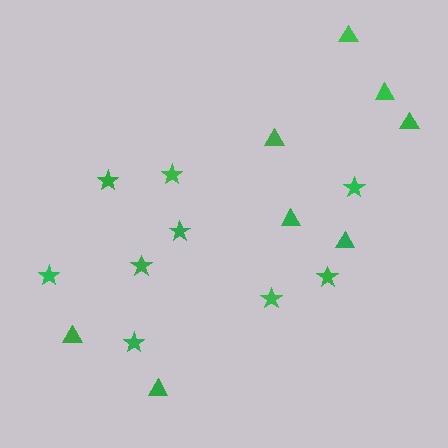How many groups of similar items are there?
There are 2 groups: one group of stars (9) and one group of triangles (8).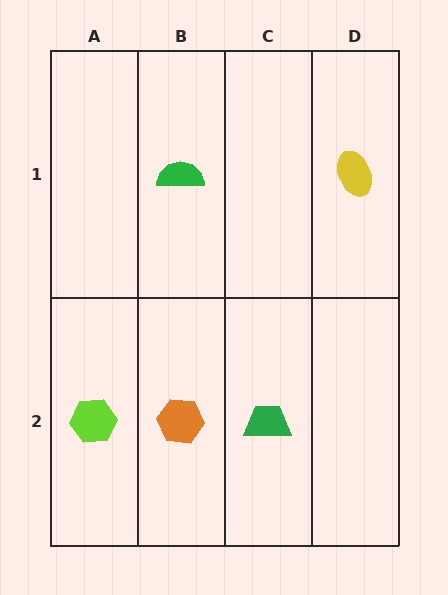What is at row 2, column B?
An orange hexagon.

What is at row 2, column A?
A lime hexagon.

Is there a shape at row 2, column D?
No, that cell is empty.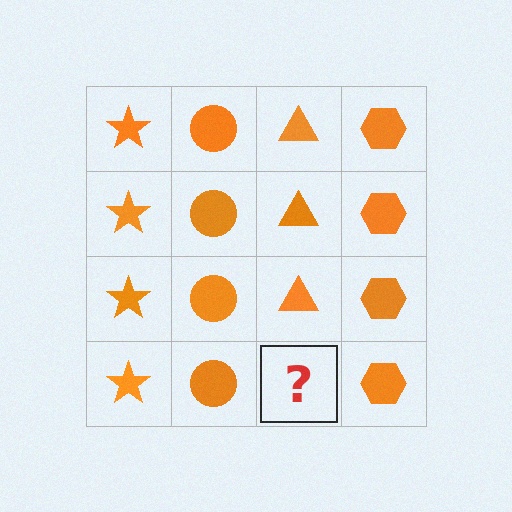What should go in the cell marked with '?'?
The missing cell should contain an orange triangle.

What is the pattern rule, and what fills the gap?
The rule is that each column has a consistent shape. The gap should be filled with an orange triangle.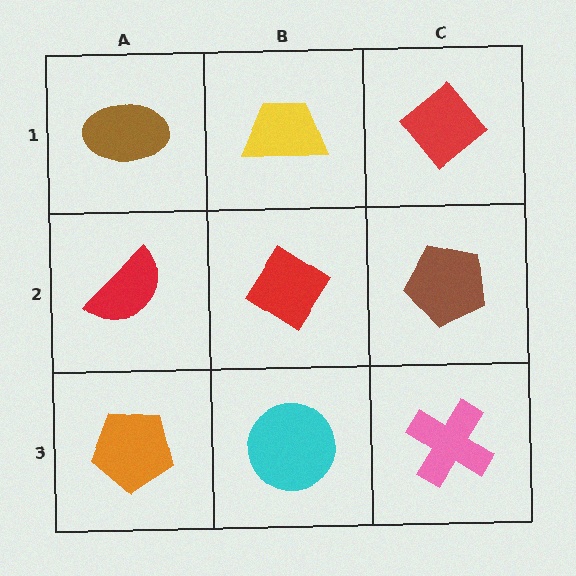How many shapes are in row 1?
3 shapes.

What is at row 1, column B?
A yellow trapezoid.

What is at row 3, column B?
A cyan circle.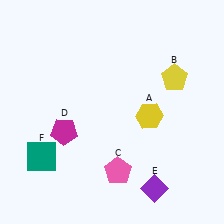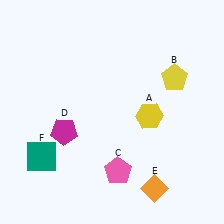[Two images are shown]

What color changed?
The diamond (E) changed from purple in Image 1 to orange in Image 2.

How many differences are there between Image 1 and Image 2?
There is 1 difference between the two images.